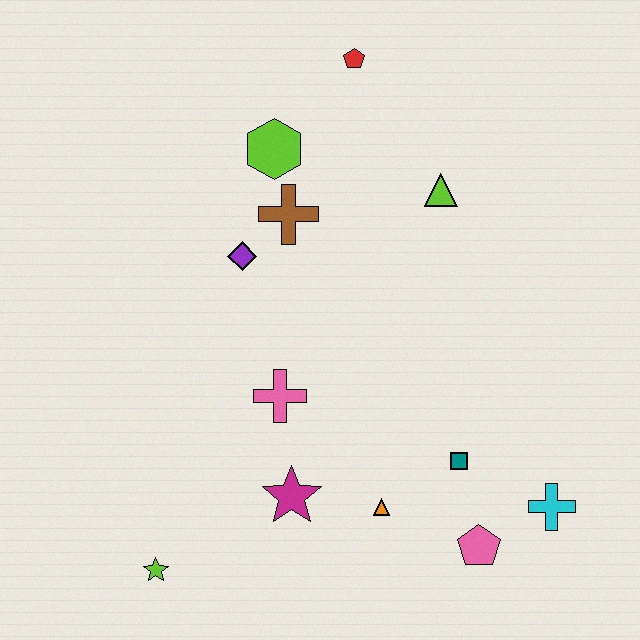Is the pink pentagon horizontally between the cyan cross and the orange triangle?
Yes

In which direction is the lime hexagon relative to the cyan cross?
The lime hexagon is above the cyan cross.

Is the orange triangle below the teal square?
Yes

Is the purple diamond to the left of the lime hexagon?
Yes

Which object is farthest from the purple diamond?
The cyan cross is farthest from the purple diamond.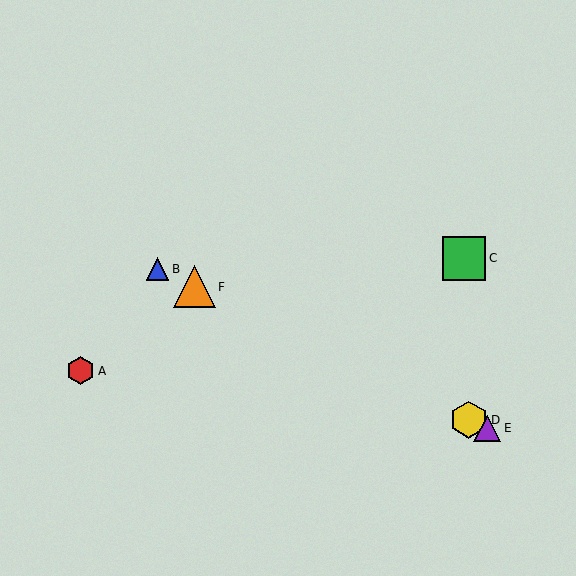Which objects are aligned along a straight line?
Objects B, D, E, F are aligned along a straight line.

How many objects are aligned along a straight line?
4 objects (B, D, E, F) are aligned along a straight line.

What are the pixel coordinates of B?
Object B is at (158, 269).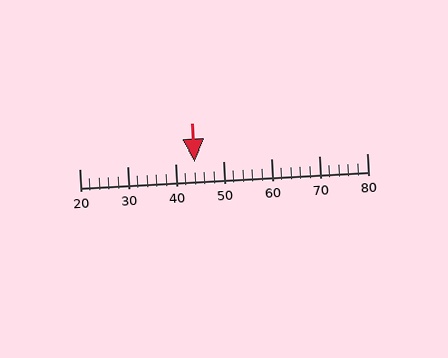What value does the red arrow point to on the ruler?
The red arrow points to approximately 44.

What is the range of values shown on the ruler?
The ruler shows values from 20 to 80.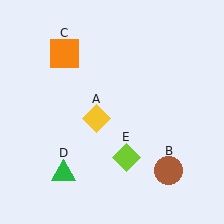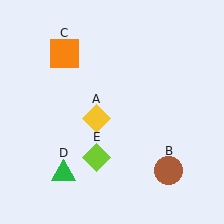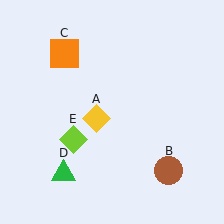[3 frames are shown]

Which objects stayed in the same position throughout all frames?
Yellow diamond (object A) and brown circle (object B) and orange square (object C) and green triangle (object D) remained stationary.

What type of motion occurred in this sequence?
The lime diamond (object E) rotated clockwise around the center of the scene.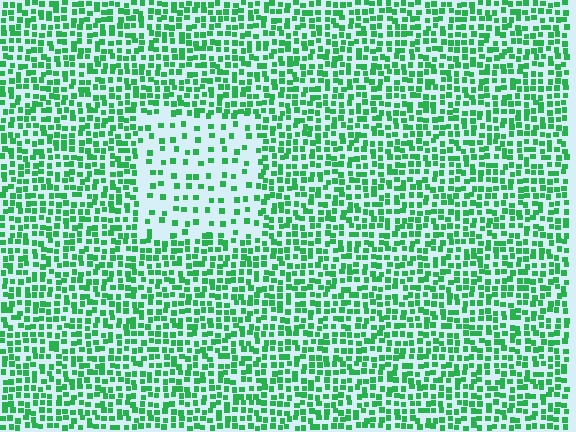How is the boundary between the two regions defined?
The boundary is defined by a change in element density (approximately 2.4x ratio). All elements are the same color, size, and shape.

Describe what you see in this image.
The image contains small green elements arranged at two different densities. A rectangle-shaped region is visible where the elements are less densely packed than the surrounding area.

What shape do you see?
I see a rectangle.